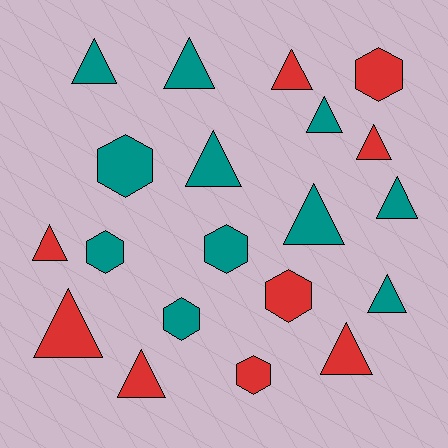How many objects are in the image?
There are 20 objects.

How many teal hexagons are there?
There are 4 teal hexagons.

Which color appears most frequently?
Teal, with 11 objects.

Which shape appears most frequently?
Triangle, with 13 objects.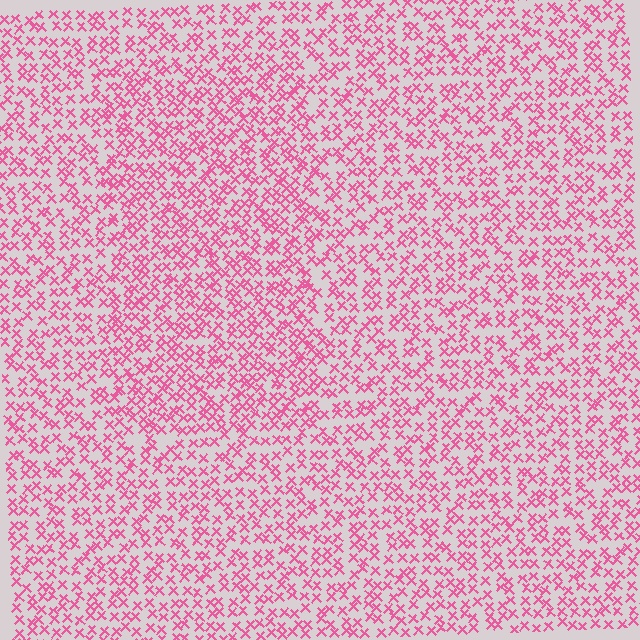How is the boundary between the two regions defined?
The boundary is defined by a change in element density (approximately 1.4x ratio). All elements are the same color, size, and shape.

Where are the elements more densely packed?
The elements are more densely packed inside the rectangle boundary.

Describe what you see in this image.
The image contains small pink elements arranged at two different densities. A rectangle-shaped region is visible where the elements are more densely packed than the surrounding area.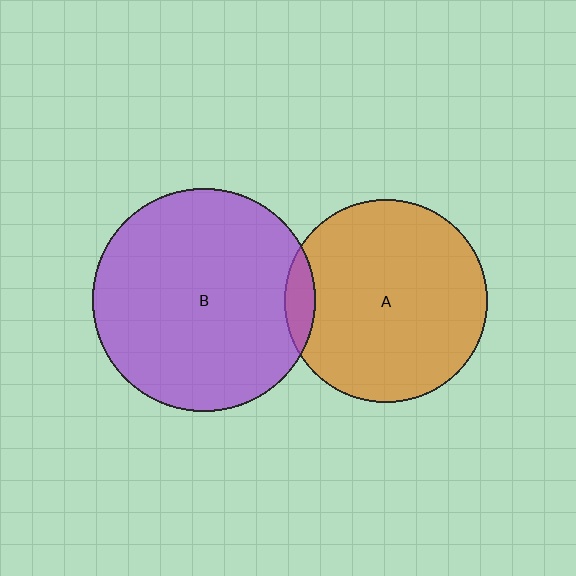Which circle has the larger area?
Circle B (purple).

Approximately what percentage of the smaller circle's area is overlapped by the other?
Approximately 5%.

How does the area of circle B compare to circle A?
Approximately 1.2 times.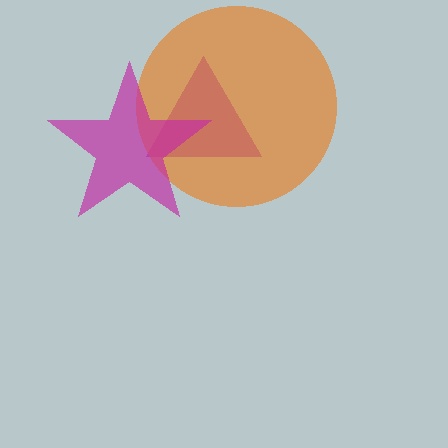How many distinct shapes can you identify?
There are 3 distinct shapes: a purple triangle, an orange circle, a magenta star.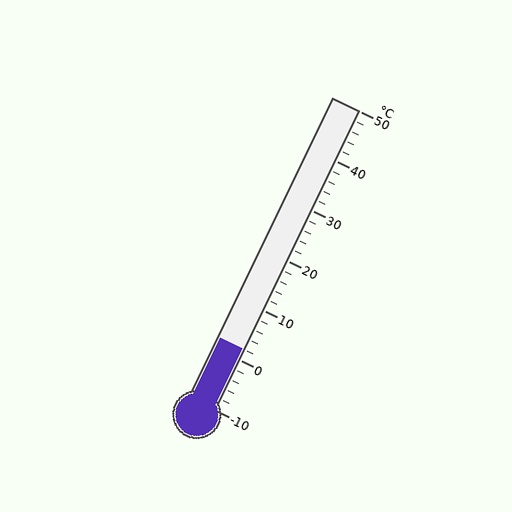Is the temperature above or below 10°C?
The temperature is below 10°C.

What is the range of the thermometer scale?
The thermometer scale ranges from -10°C to 50°C.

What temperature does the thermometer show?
The thermometer shows approximately 2°C.